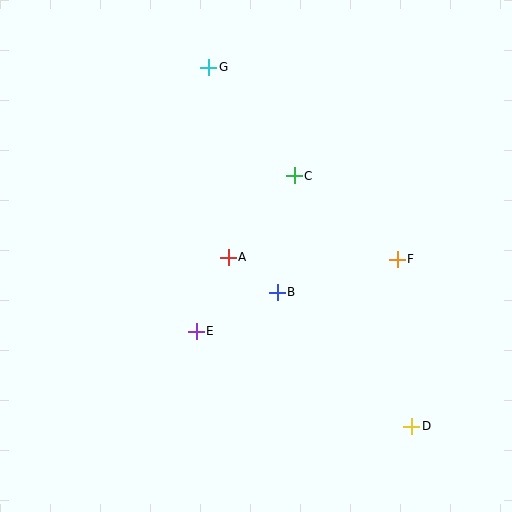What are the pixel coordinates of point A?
Point A is at (228, 257).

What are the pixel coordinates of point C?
Point C is at (294, 176).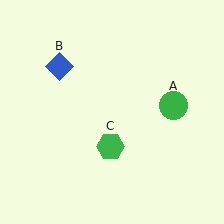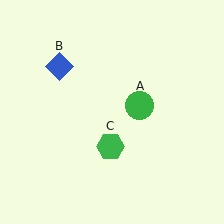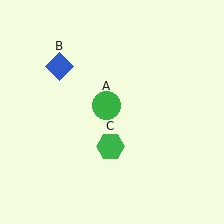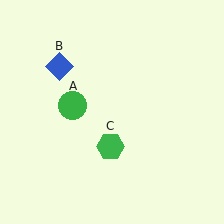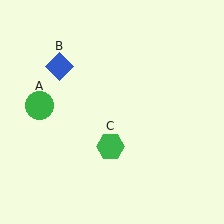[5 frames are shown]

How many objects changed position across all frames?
1 object changed position: green circle (object A).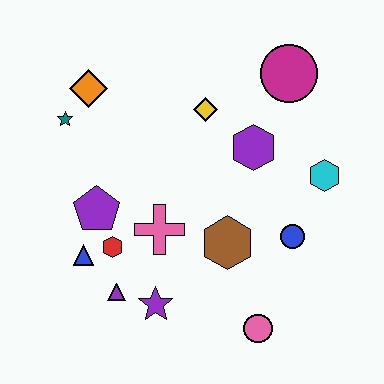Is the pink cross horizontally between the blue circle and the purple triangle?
Yes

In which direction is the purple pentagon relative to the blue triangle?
The purple pentagon is above the blue triangle.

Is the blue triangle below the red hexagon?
Yes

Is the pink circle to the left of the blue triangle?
No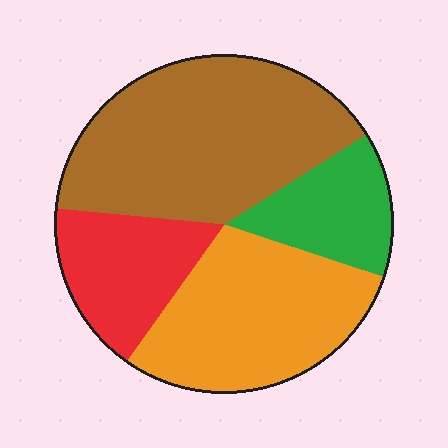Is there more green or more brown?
Brown.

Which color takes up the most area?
Brown, at roughly 40%.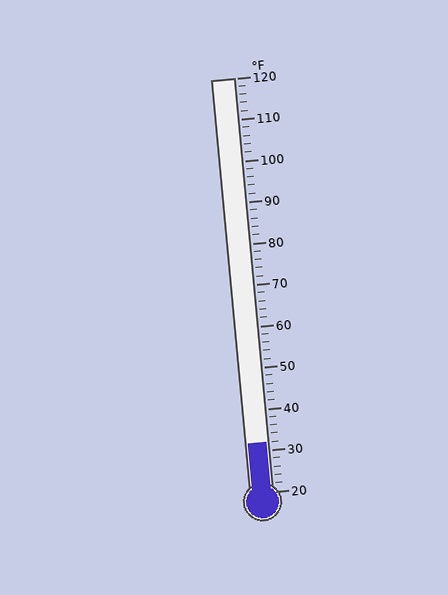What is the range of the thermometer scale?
The thermometer scale ranges from 20°F to 120°F.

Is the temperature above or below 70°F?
The temperature is below 70°F.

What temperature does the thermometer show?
The thermometer shows approximately 32°F.